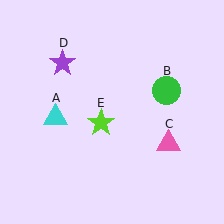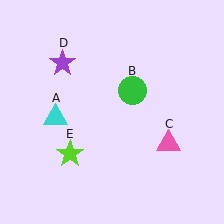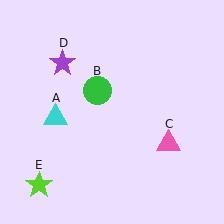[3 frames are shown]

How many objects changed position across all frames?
2 objects changed position: green circle (object B), lime star (object E).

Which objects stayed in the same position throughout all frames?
Cyan triangle (object A) and pink triangle (object C) and purple star (object D) remained stationary.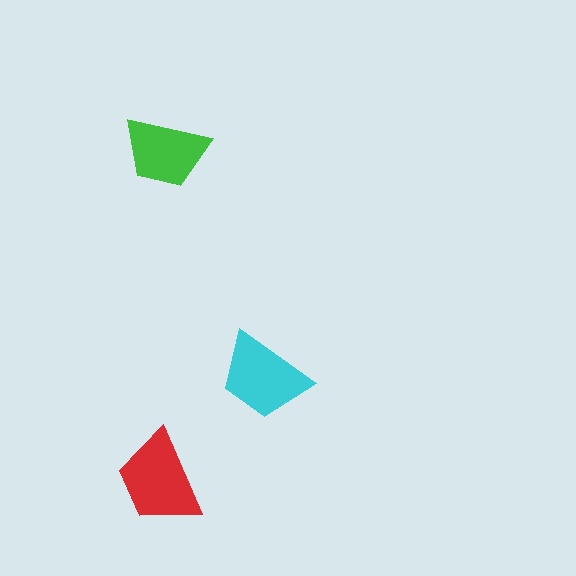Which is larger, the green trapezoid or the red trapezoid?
The red one.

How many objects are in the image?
There are 3 objects in the image.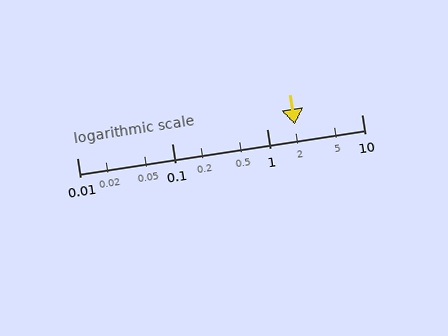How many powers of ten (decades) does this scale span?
The scale spans 3 decades, from 0.01 to 10.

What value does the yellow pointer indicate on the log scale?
The pointer indicates approximately 2.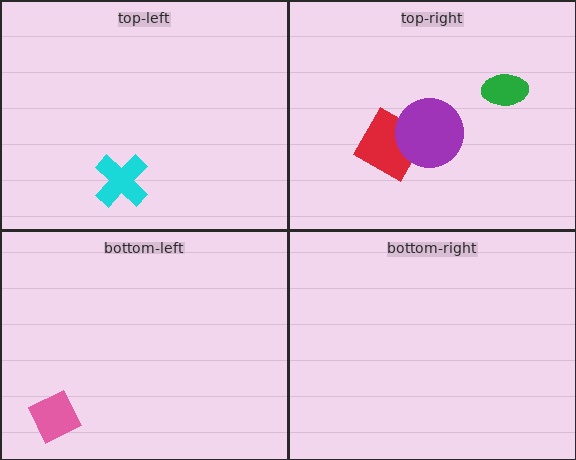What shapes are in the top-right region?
The red square, the green ellipse, the purple circle.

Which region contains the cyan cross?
The top-left region.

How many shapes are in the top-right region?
3.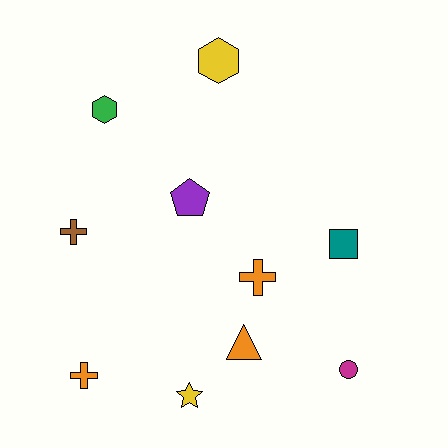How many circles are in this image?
There is 1 circle.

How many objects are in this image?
There are 10 objects.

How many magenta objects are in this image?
There is 1 magenta object.